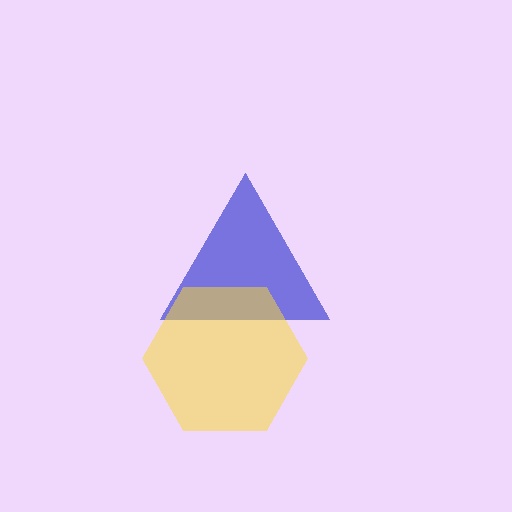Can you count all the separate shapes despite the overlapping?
Yes, there are 2 separate shapes.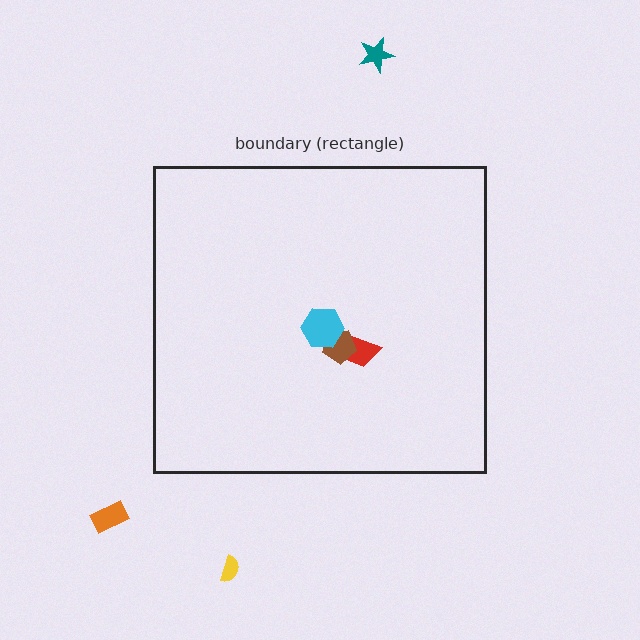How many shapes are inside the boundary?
3 inside, 3 outside.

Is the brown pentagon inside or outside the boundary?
Inside.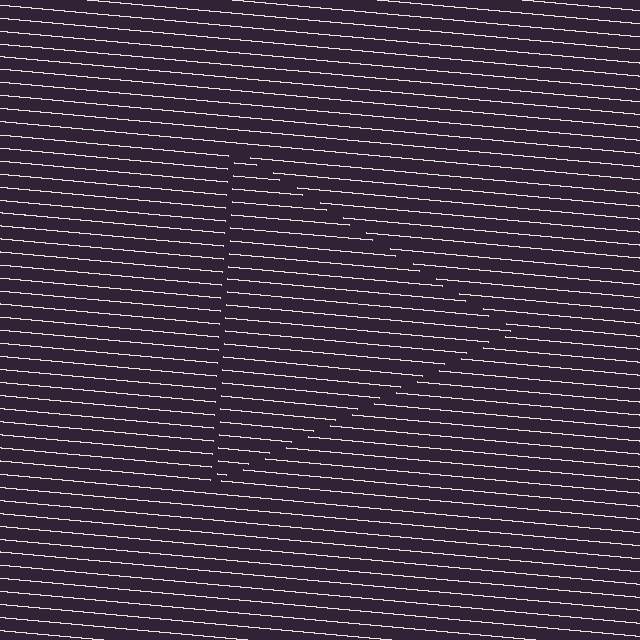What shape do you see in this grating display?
An illusory triangle. The interior of the shape contains the same grating, shifted by half a period — the contour is defined by the phase discontinuity where line-ends from the inner and outer gratings abut.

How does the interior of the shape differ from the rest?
The interior of the shape contains the same grating, shifted by half a period — the contour is defined by the phase discontinuity where line-ends from the inner and outer gratings abut.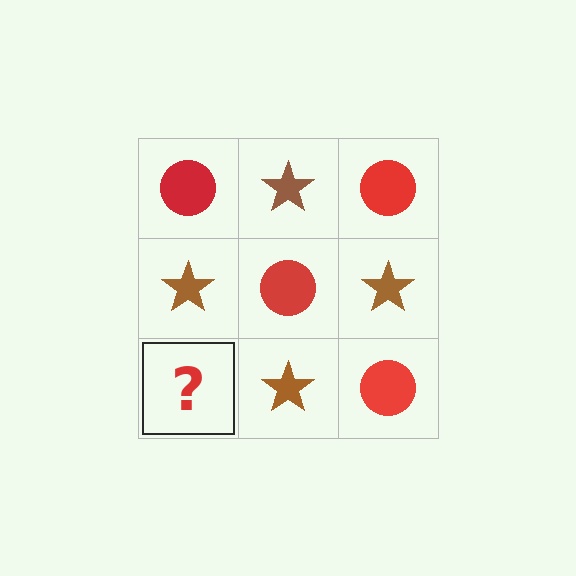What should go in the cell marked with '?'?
The missing cell should contain a red circle.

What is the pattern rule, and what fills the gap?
The rule is that it alternates red circle and brown star in a checkerboard pattern. The gap should be filled with a red circle.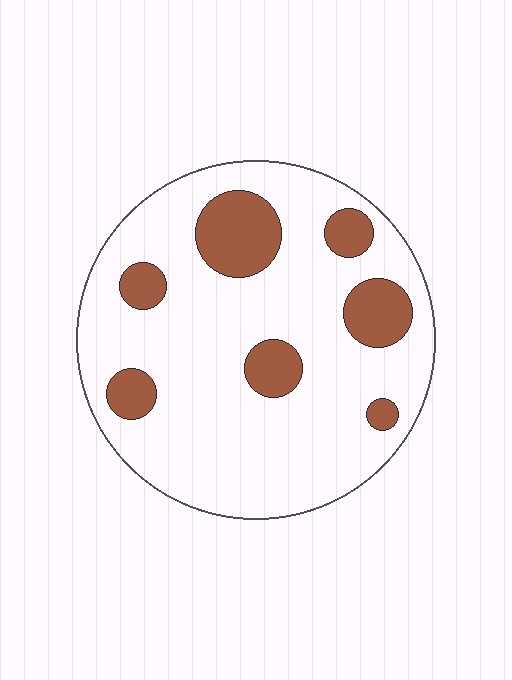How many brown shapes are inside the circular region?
7.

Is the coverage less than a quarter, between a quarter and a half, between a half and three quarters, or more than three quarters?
Less than a quarter.